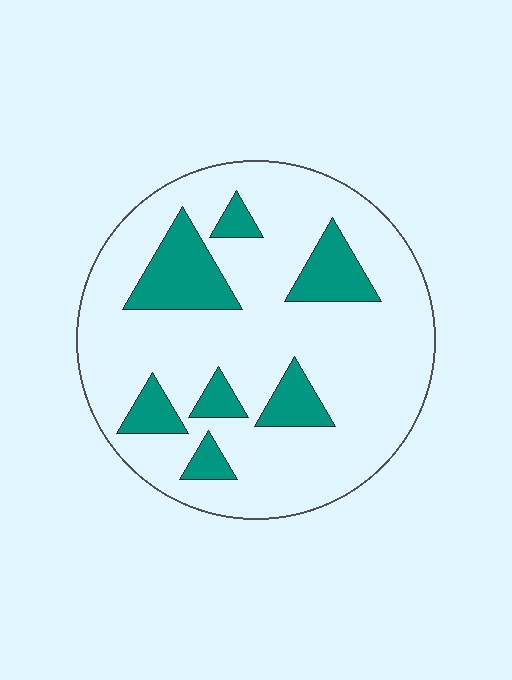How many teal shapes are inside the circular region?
7.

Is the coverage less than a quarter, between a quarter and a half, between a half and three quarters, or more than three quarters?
Less than a quarter.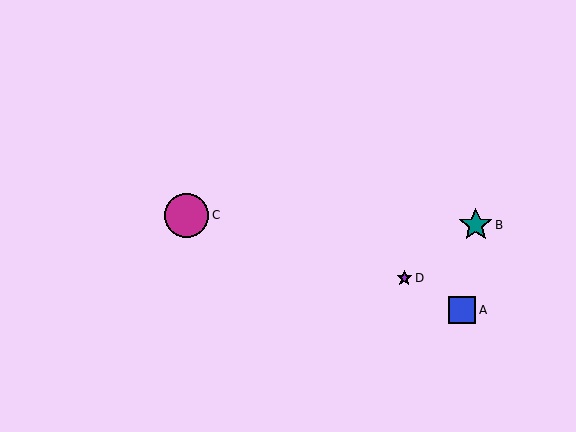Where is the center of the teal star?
The center of the teal star is at (476, 225).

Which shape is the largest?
The magenta circle (labeled C) is the largest.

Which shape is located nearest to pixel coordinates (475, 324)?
The blue square (labeled A) at (462, 310) is nearest to that location.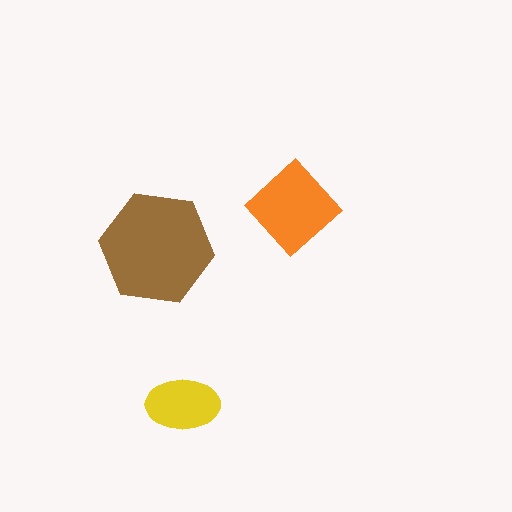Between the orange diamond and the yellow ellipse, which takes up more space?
The orange diamond.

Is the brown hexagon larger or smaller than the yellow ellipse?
Larger.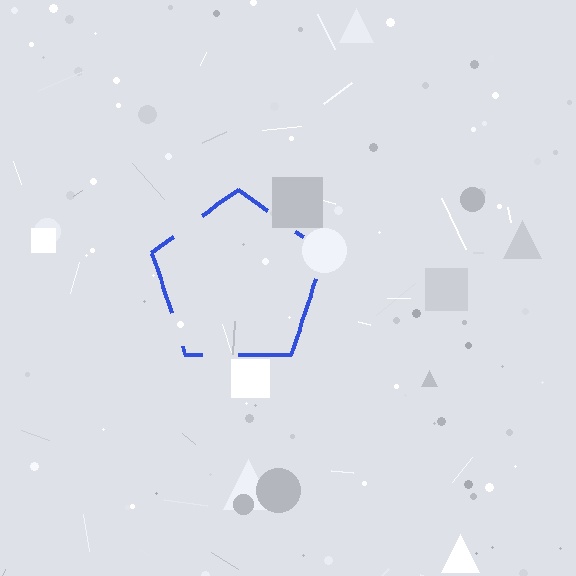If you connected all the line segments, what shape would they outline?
They would outline a pentagon.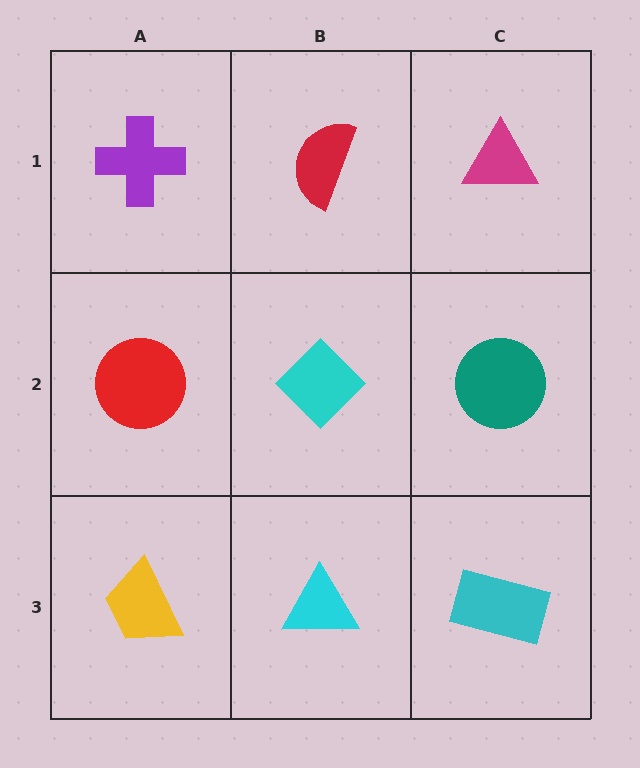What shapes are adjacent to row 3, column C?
A teal circle (row 2, column C), a cyan triangle (row 3, column B).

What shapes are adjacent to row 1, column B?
A cyan diamond (row 2, column B), a purple cross (row 1, column A), a magenta triangle (row 1, column C).